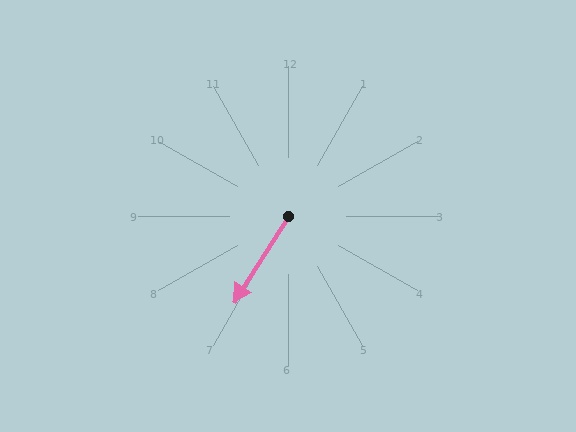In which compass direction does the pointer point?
Southwest.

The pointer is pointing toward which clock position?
Roughly 7 o'clock.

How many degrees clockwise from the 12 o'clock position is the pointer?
Approximately 212 degrees.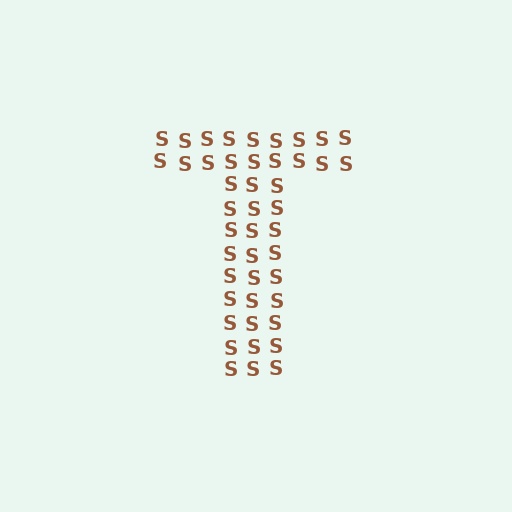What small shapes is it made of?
It is made of small letter S's.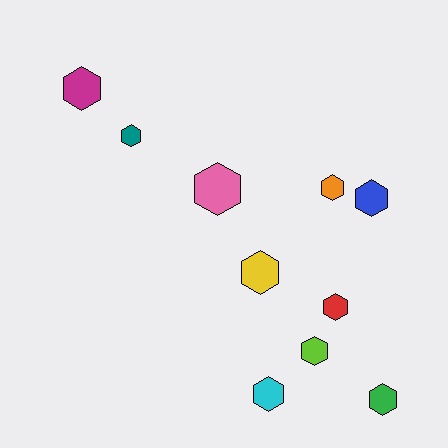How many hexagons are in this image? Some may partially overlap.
There are 10 hexagons.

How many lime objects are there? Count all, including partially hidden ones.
There is 1 lime object.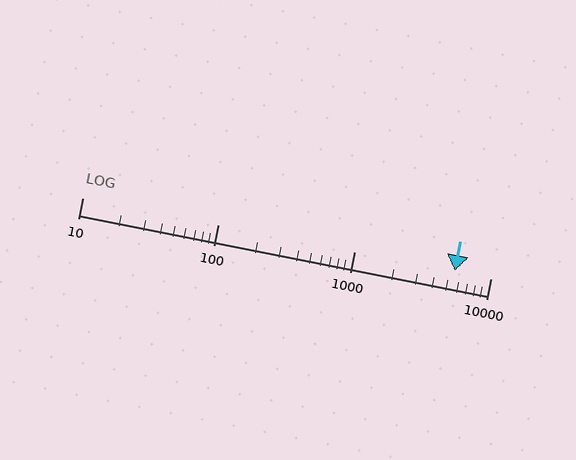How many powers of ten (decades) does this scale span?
The scale spans 3 decades, from 10 to 10000.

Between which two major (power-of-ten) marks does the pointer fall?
The pointer is between 1000 and 10000.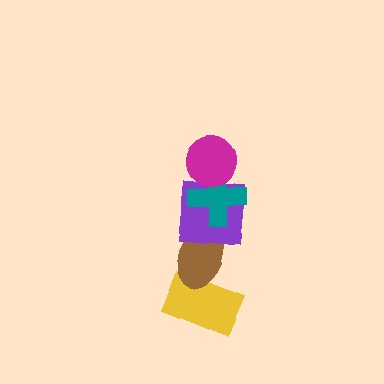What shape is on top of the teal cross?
The magenta circle is on top of the teal cross.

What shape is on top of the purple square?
The teal cross is on top of the purple square.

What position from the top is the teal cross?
The teal cross is 2nd from the top.